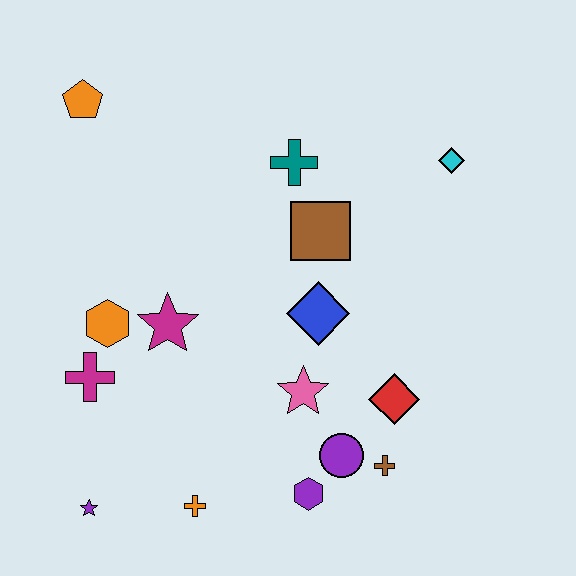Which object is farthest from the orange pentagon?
The brown cross is farthest from the orange pentagon.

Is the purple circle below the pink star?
Yes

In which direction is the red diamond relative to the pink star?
The red diamond is to the right of the pink star.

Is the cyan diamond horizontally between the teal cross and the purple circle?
No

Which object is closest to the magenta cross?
The orange hexagon is closest to the magenta cross.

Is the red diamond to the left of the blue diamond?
No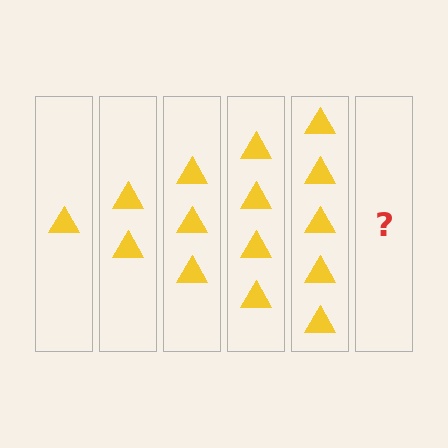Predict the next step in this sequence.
The next step is 6 triangles.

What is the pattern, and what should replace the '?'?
The pattern is that each step adds one more triangle. The '?' should be 6 triangles.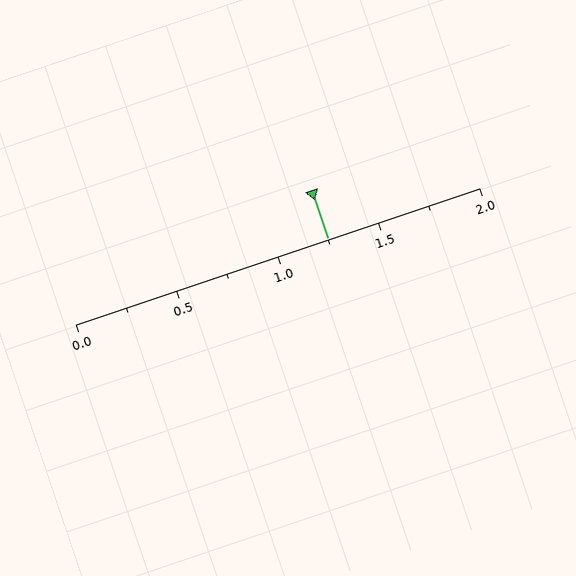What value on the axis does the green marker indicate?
The marker indicates approximately 1.25.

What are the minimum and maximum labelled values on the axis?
The axis runs from 0.0 to 2.0.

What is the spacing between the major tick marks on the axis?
The major ticks are spaced 0.5 apart.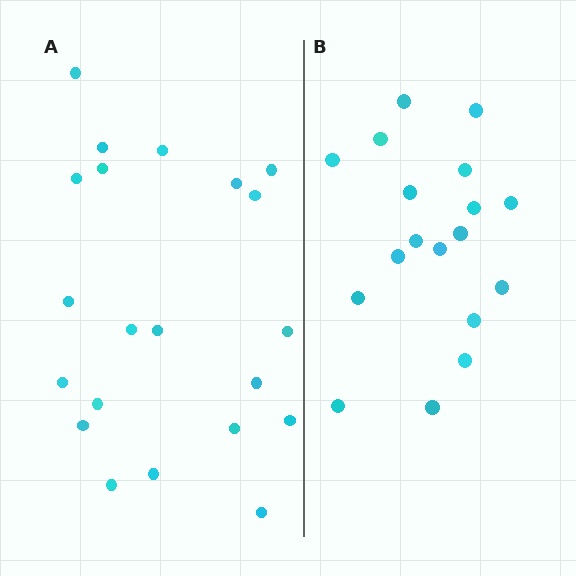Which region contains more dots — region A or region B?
Region A (the left region) has more dots.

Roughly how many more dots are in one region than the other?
Region A has just a few more — roughly 2 or 3 more dots than region B.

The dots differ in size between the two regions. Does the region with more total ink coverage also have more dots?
No. Region B has more total ink coverage because its dots are larger, but region A actually contains more individual dots. Total area can be misleading — the number of items is what matters here.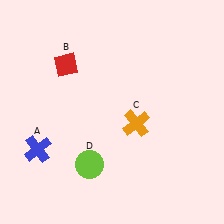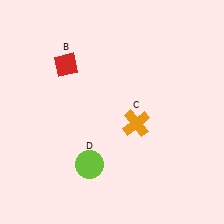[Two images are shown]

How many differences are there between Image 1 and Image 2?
There is 1 difference between the two images.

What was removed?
The blue cross (A) was removed in Image 2.